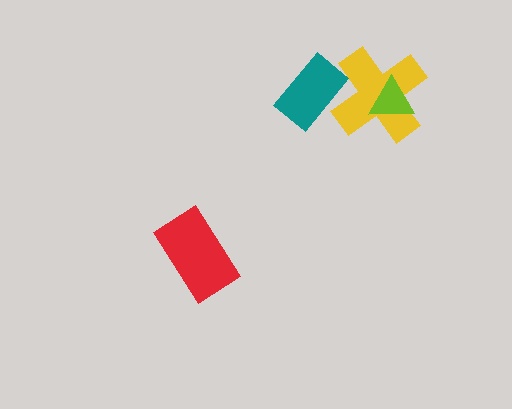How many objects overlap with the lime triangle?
1 object overlaps with the lime triangle.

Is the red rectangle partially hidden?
No, no other shape covers it.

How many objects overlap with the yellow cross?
2 objects overlap with the yellow cross.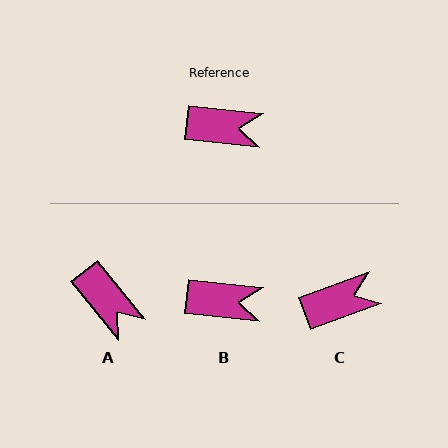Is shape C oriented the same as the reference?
No, it is off by about 27 degrees.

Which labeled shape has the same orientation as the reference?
B.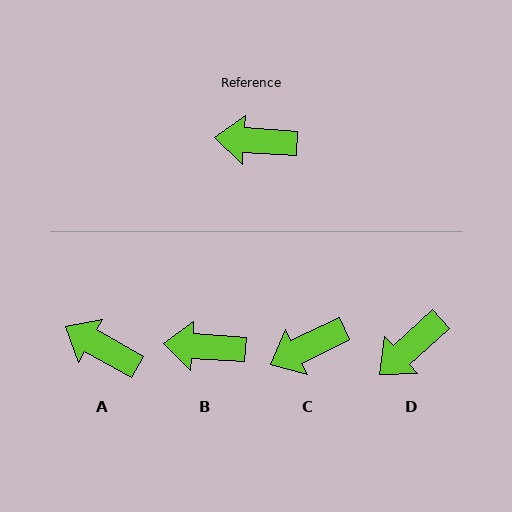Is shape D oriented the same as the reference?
No, it is off by about 46 degrees.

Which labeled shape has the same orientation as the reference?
B.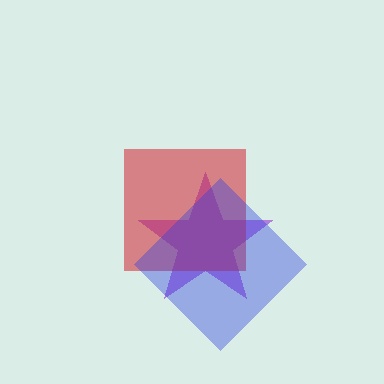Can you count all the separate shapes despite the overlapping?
Yes, there are 3 separate shapes.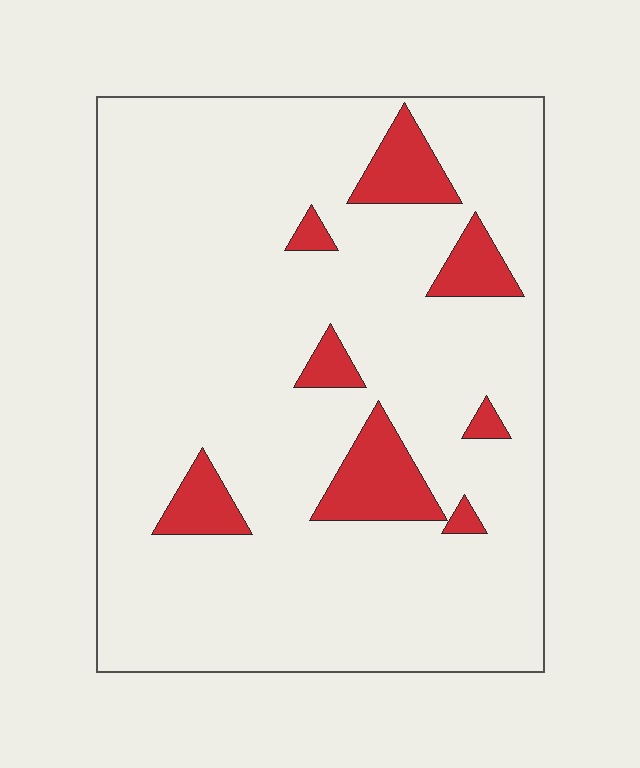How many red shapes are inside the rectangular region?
8.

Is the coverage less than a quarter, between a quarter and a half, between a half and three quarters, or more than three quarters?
Less than a quarter.